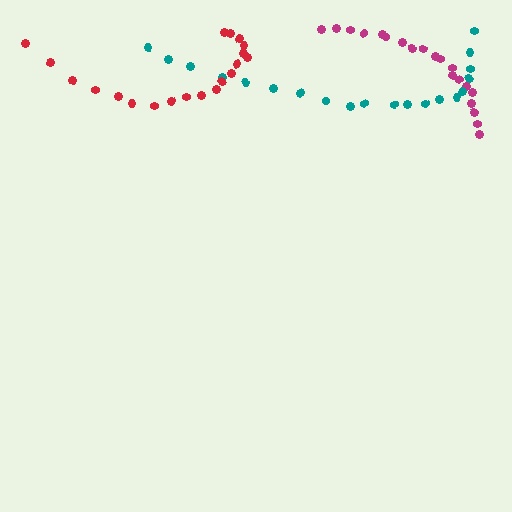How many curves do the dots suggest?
There are 3 distinct paths.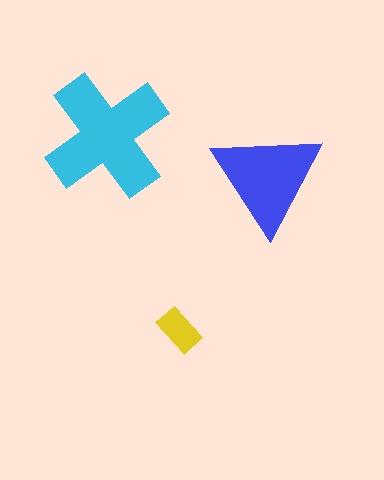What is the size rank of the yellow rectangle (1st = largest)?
3rd.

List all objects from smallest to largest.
The yellow rectangle, the blue triangle, the cyan cross.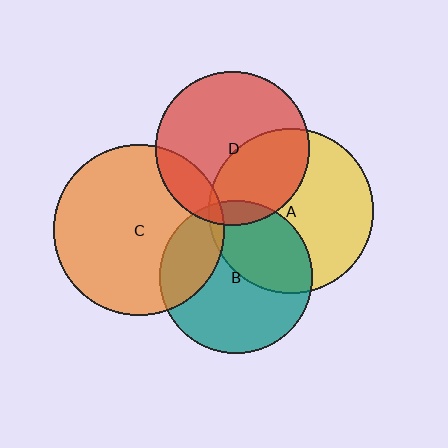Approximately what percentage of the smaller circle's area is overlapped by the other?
Approximately 40%.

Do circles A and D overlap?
Yes.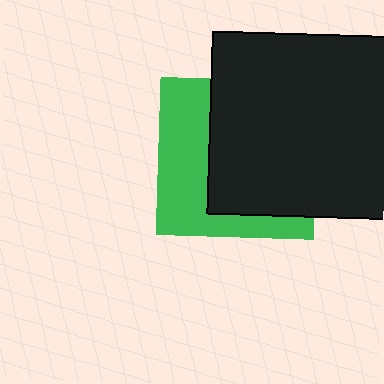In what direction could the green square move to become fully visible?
The green square could move left. That would shift it out from behind the black square entirely.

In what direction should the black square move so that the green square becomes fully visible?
The black square should move right. That is the shortest direction to clear the overlap and leave the green square fully visible.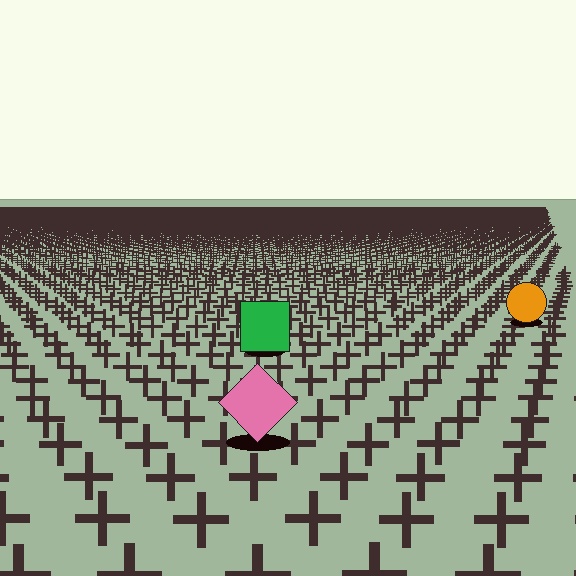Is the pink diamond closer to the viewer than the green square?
Yes. The pink diamond is closer — you can tell from the texture gradient: the ground texture is coarser near it.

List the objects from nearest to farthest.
From nearest to farthest: the pink diamond, the green square, the orange circle.